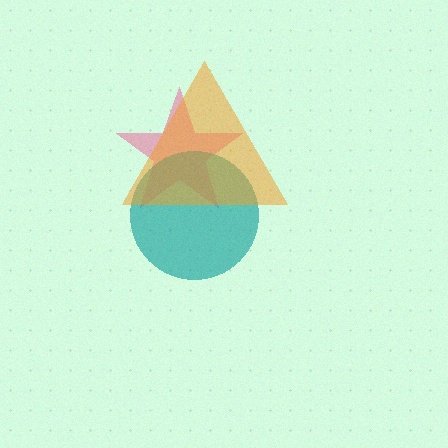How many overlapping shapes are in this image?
There are 3 overlapping shapes in the image.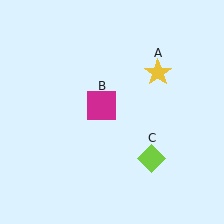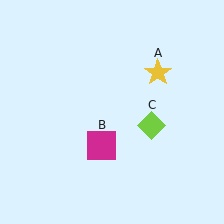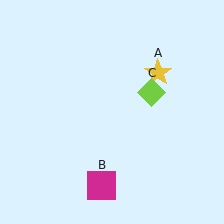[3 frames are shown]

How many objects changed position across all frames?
2 objects changed position: magenta square (object B), lime diamond (object C).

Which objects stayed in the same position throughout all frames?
Yellow star (object A) remained stationary.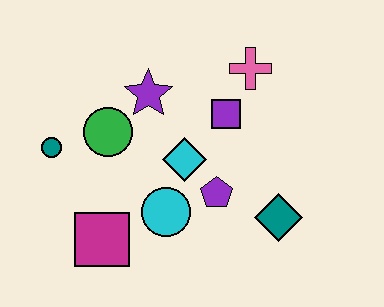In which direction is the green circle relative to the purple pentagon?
The green circle is to the left of the purple pentagon.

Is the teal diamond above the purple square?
No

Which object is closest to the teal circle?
The green circle is closest to the teal circle.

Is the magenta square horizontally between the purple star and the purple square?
No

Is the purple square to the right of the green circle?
Yes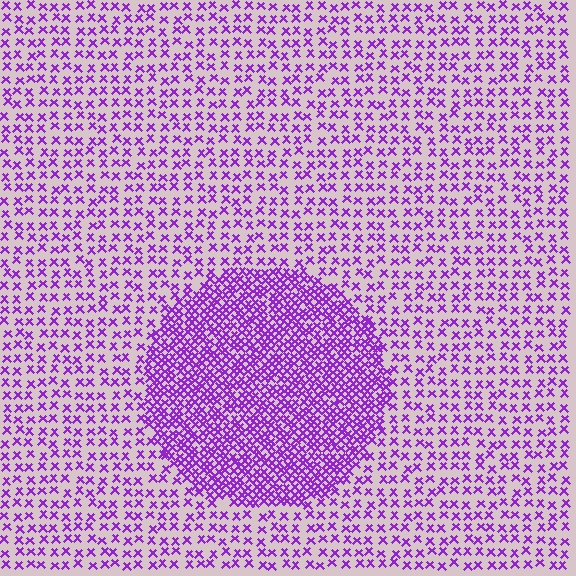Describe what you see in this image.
The image contains small purple elements arranged at two different densities. A circle-shaped region is visible where the elements are more densely packed than the surrounding area.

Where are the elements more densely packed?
The elements are more densely packed inside the circle boundary.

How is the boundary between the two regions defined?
The boundary is defined by a change in element density (approximately 2.5x ratio). All elements are the same color, size, and shape.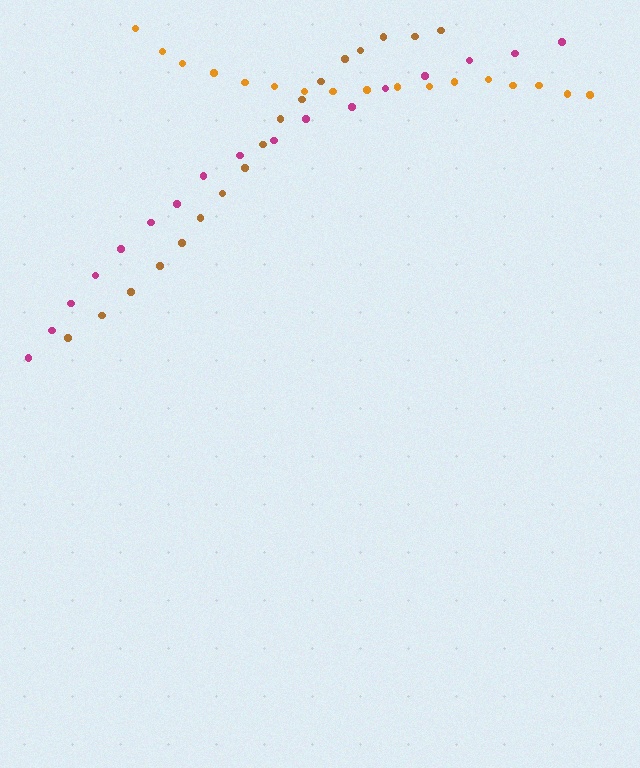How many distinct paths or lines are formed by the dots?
There are 3 distinct paths.